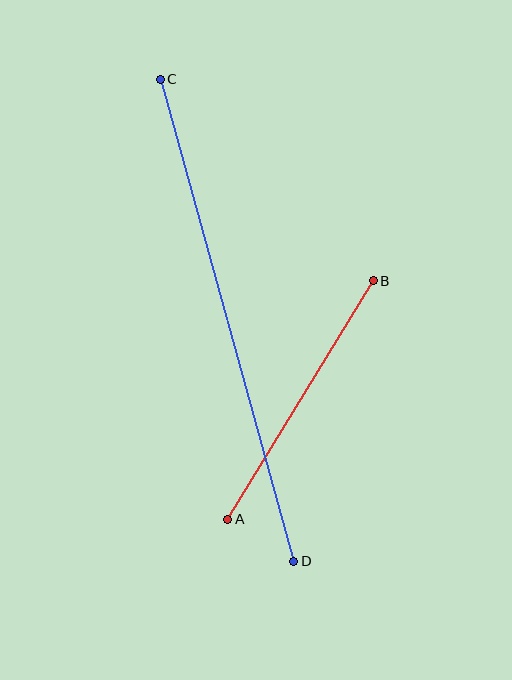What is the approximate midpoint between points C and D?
The midpoint is at approximately (227, 320) pixels.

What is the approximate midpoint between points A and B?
The midpoint is at approximately (300, 400) pixels.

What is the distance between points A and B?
The distance is approximately 279 pixels.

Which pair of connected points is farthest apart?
Points C and D are farthest apart.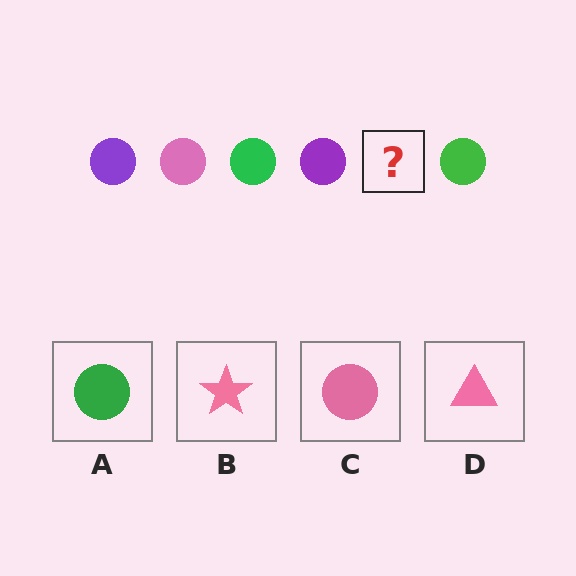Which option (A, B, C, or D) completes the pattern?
C.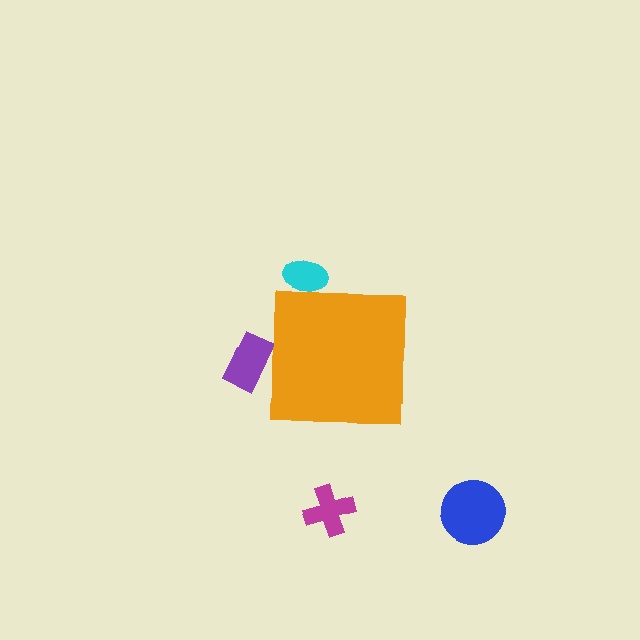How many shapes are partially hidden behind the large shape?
2 shapes are partially hidden.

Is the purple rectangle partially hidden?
Yes, the purple rectangle is partially hidden behind the orange square.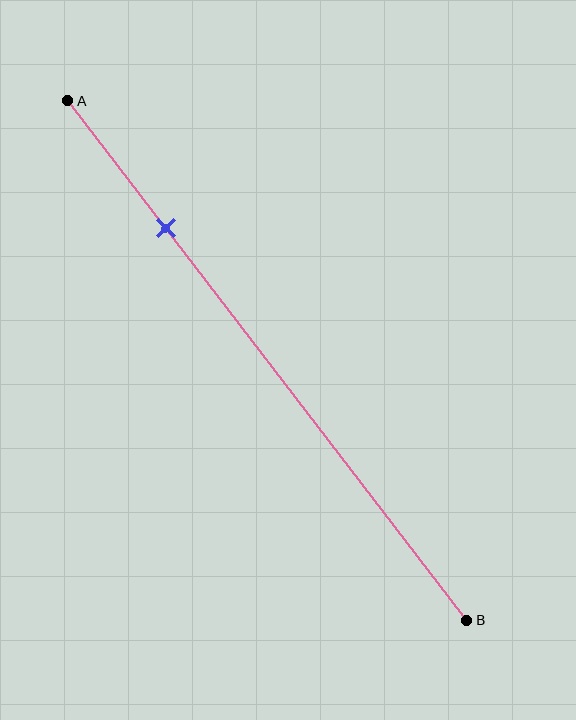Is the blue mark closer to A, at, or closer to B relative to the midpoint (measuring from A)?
The blue mark is closer to point A than the midpoint of segment AB.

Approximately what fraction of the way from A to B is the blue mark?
The blue mark is approximately 25% of the way from A to B.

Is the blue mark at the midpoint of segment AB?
No, the mark is at about 25% from A, not at the 50% midpoint.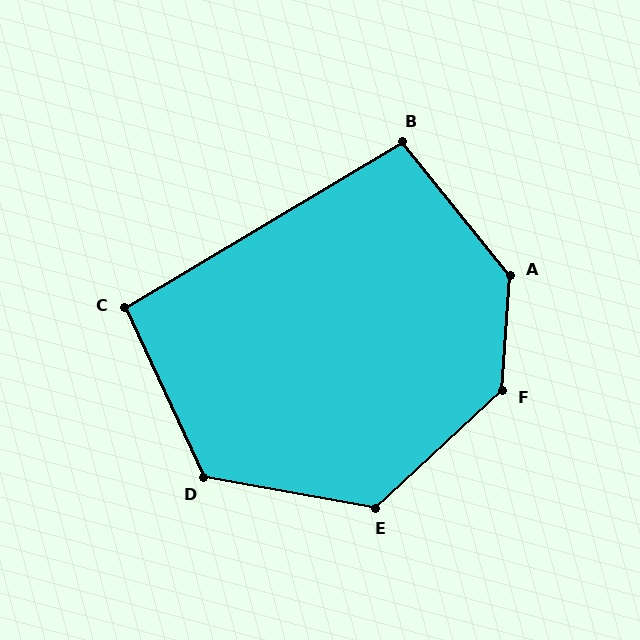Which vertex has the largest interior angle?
A, at approximately 137 degrees.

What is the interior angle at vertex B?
Approximately 98 degrees (obtuse).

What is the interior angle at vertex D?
Approximately 125 degrees (obtuse).